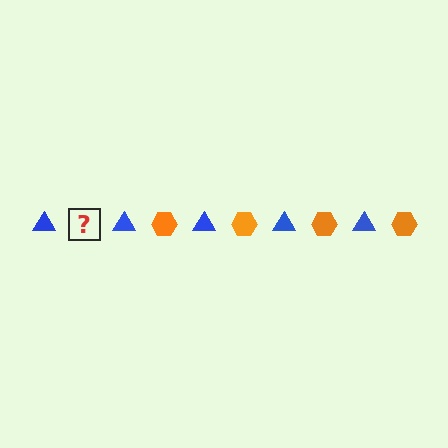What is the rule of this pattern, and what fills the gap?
The rule is that the pattern alternates between blue triangle and orange hexagon. The gap should be filled with an orange hexagon.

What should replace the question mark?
The question mark should be replaced with an orange hexagon.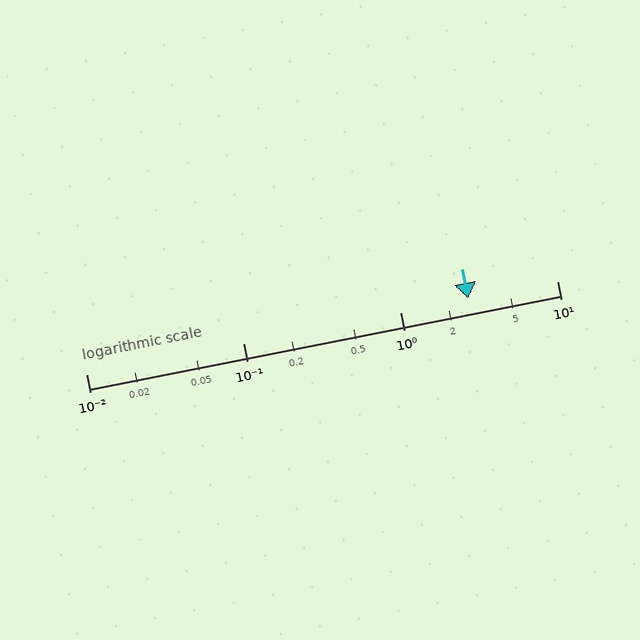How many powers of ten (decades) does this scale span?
The scale spans 3 decades, from 0.01 to 10.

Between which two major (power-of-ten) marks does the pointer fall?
The pointer is between 1 and 10.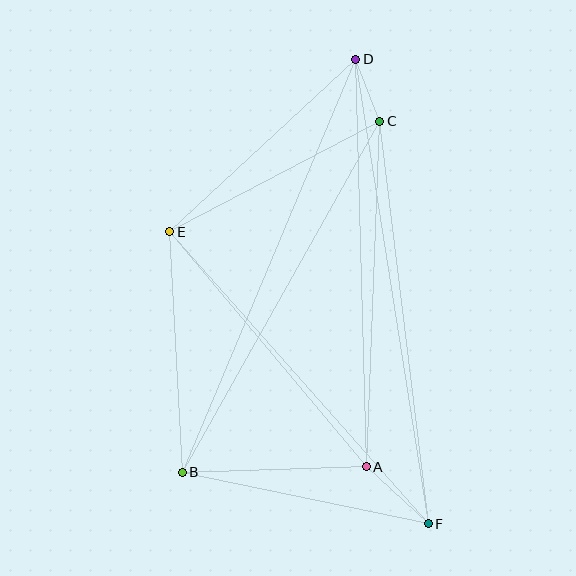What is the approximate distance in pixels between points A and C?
The distance between A and C is approximately 346 pixels.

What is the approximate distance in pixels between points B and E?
The distance between B and E is approximately 241 pixels.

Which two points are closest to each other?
Points C and D are closest to each other.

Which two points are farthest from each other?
Points D and F are farthest from each other.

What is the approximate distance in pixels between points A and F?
The distance between A and F is approximately 84 pixels.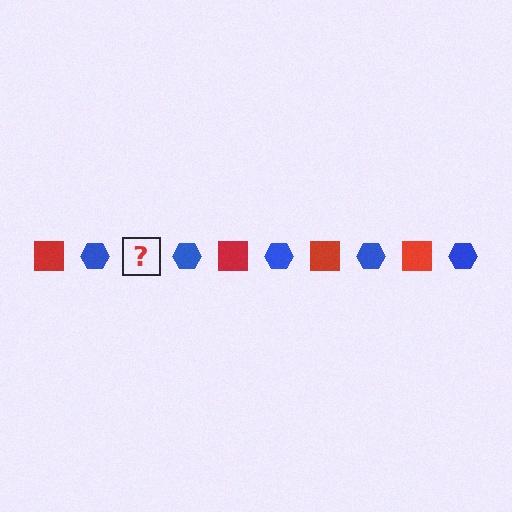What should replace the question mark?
The question mark should be replaced with a red square.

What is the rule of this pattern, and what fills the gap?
The rule is that the pattern alternates between red square and blue hexagon. The gap should be filled with a red square.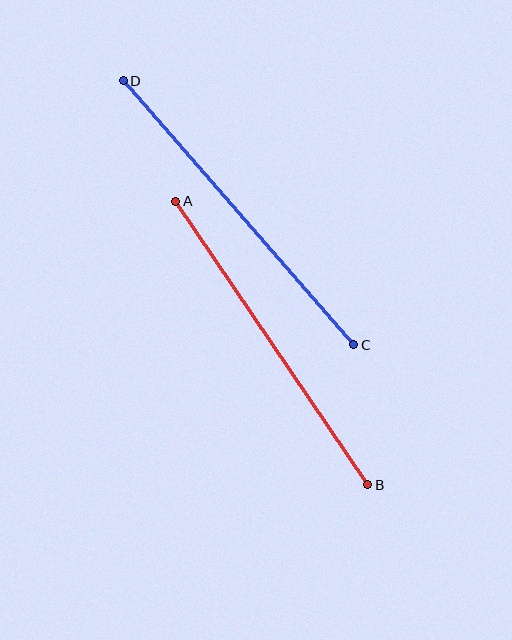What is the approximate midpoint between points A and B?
The midpoint is at approximately (272, 343) pixels.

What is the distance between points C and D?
The distance is approximately 350 pixels.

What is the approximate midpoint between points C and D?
The midpoint is at approximately (239, 213) pixels.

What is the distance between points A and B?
The distance is approximately 342 pixels.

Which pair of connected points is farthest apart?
Points C and D are farthest apart.